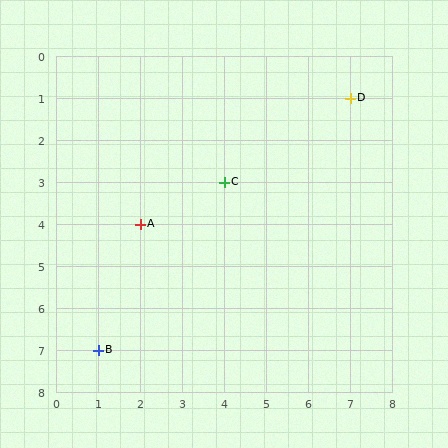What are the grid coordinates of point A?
Point A is at grid coordinates (2, 4).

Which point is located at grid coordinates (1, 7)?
Point B is at (1, 7).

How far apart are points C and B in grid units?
Points C and B are 3 columns and 4 rows apart (about 5.0 grid units diagonally).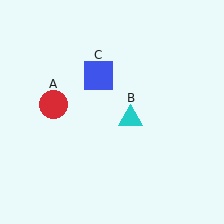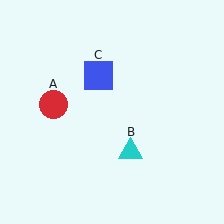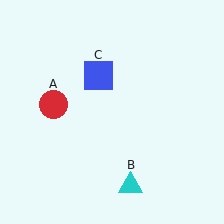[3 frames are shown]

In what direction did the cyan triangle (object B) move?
The cyan triangle (object B) moved down.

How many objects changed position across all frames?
1 object changed position: cyan triangle (object B).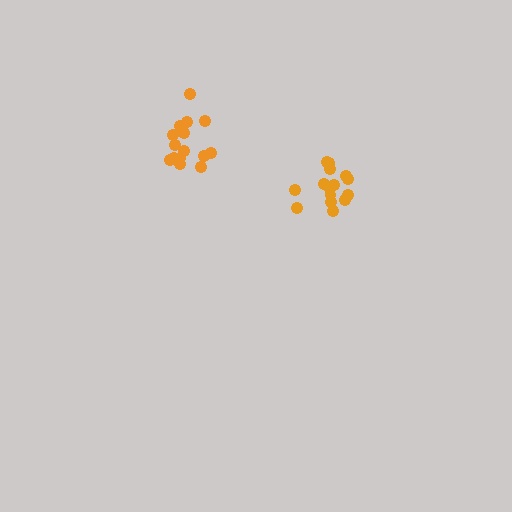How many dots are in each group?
Group 1: 15 dots, Group 2: 15 dots (30 total).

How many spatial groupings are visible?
There are 2 spatial groupings.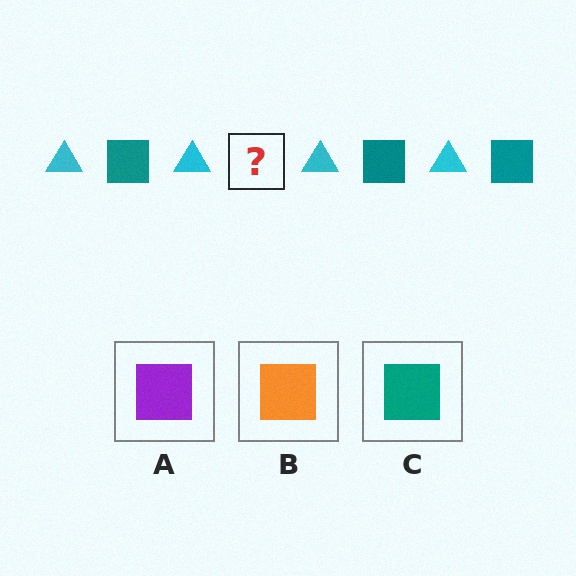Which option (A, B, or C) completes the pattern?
C.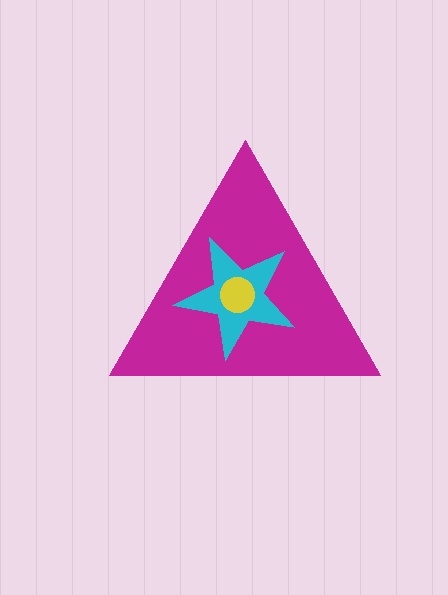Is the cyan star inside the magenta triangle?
Yes.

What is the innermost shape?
The yellow circle.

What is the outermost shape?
The magenta triangle.